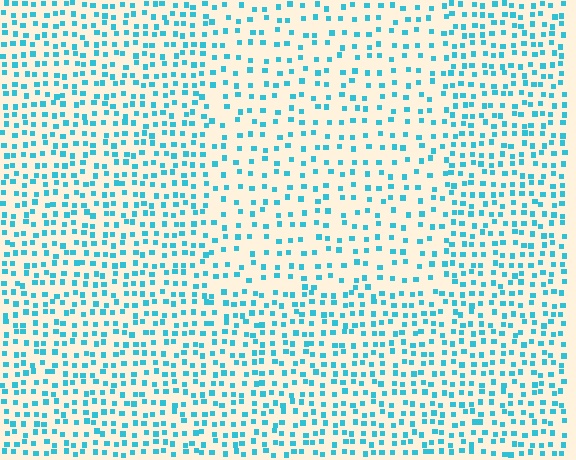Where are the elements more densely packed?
The elements are more densely packed outside the rectangle boundary.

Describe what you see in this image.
The image contains small cyan elements arranged at two different densities. A rectangle-shaped region is visible where the elements are less densely packed than the surrounding area.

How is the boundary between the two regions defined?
The boundary is defined by a change in element density (approximately 1.7x ratio). All elements are the same color, size, and shape.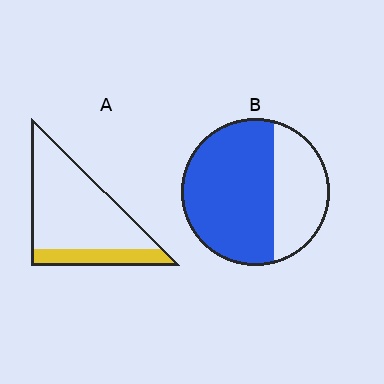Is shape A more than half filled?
No.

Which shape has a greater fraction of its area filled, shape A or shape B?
Shape B.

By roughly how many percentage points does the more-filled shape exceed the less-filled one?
By roughly 45 percentage points (B over A).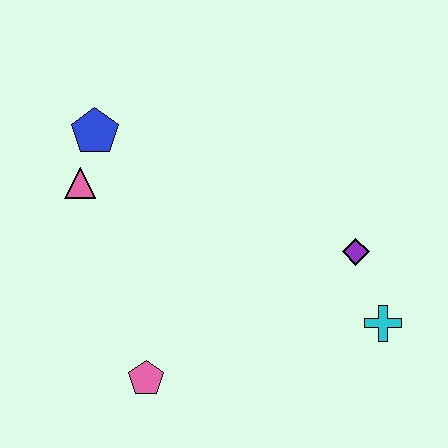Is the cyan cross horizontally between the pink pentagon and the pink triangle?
No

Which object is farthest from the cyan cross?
The blue pentagon is farthest from the cyan cross.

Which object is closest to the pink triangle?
The blue pentagon is closest to the pink triangle.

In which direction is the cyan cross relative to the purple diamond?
The cyan cross is below the purple diamond.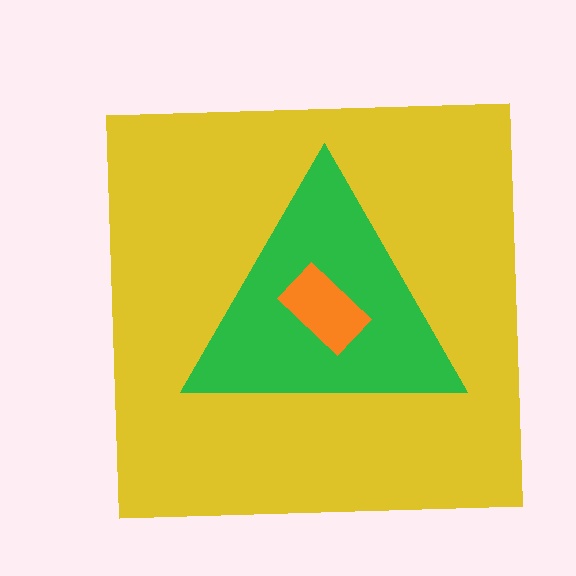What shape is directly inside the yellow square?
The green triangle.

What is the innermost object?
The orange rectangle.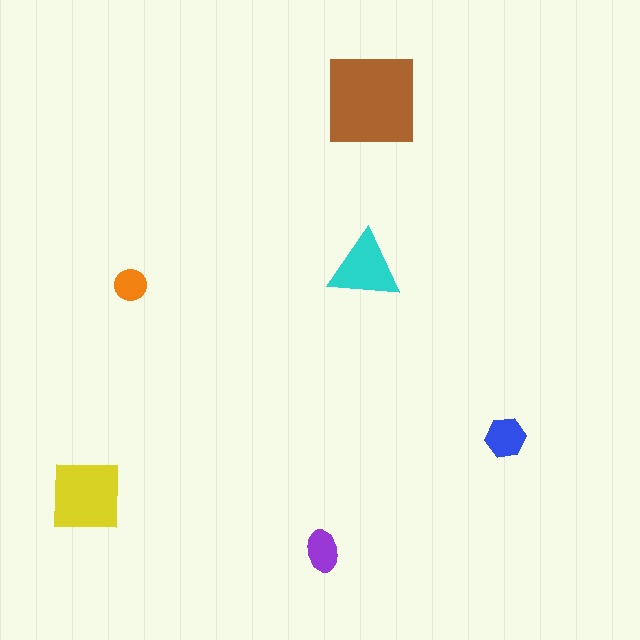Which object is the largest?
The brown square.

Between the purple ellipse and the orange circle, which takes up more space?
The purple ellipse.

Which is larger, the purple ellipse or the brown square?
The brown square.